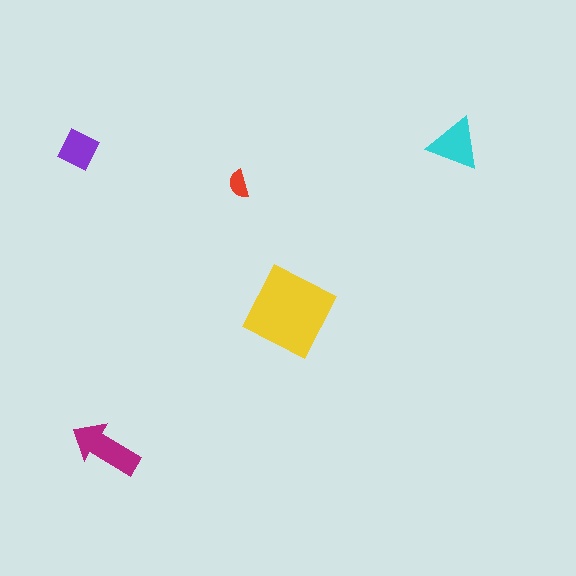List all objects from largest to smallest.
The yellow diamond, the magenta arrow, the cyan triangle, the purple square, the red semicircle.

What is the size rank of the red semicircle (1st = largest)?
5th.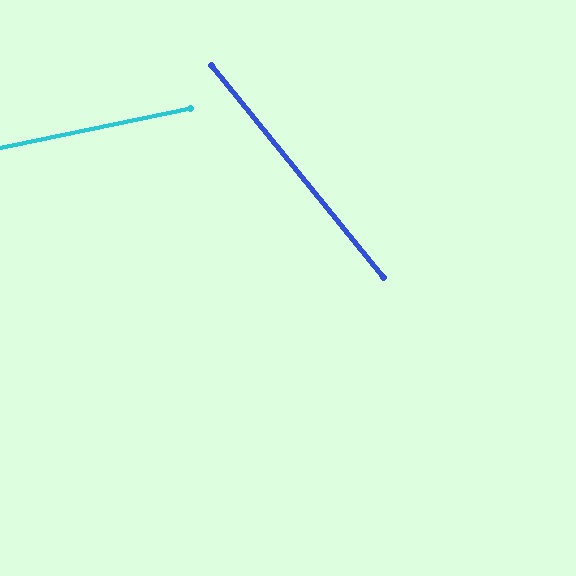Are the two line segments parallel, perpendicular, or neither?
Neither parallel nor perpendicular — they differ by about 63°.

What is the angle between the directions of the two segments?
Approximately 63 degrees.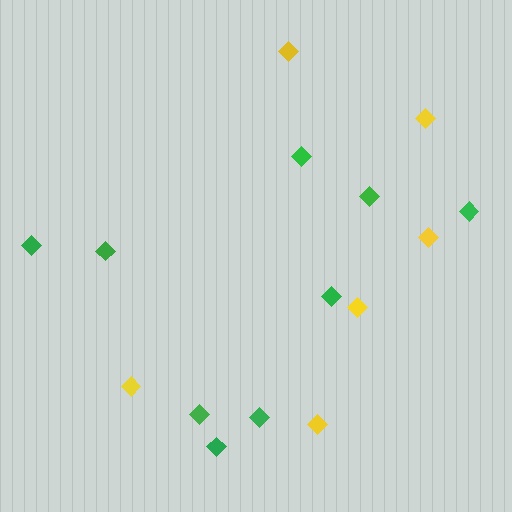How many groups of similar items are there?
There are 2 groups: one group of yellow diamonds (6) and one group of green diamonds (9).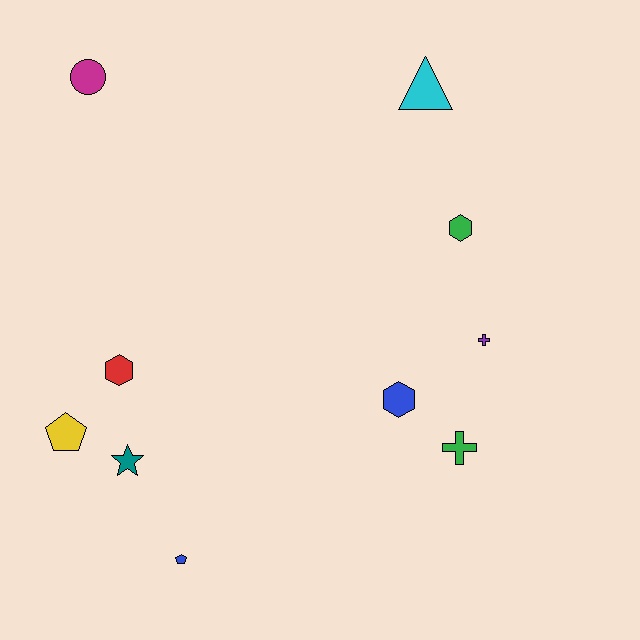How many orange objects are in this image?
There are no orange objects.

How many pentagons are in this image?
There are 2 pentagons.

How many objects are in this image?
There are 10 objects.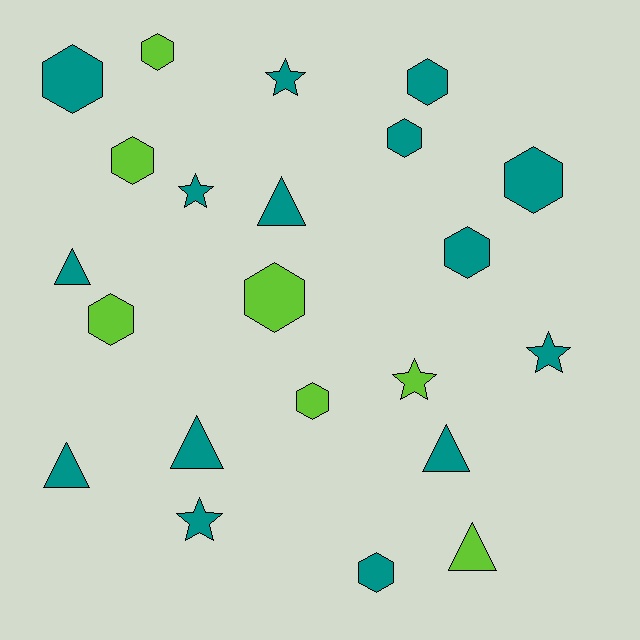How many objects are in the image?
There are 22 objects.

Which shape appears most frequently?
Hexagon, with 11 objects.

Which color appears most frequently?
Teal, with 15 objects.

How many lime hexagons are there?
There are 5 lime hexagons.